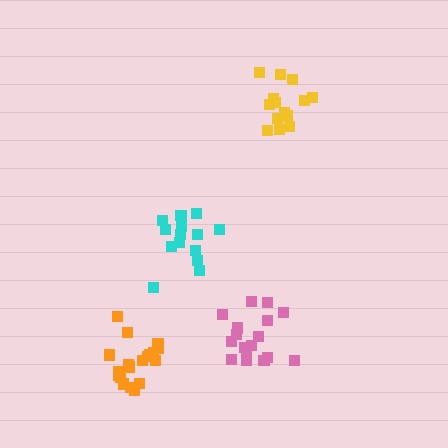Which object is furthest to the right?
The yellow cluster is rightmost.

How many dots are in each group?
Group 1: 14 dots, Group 2: 15 dots, Group 3: 17 dots, Group 4: 19 dots (65 total).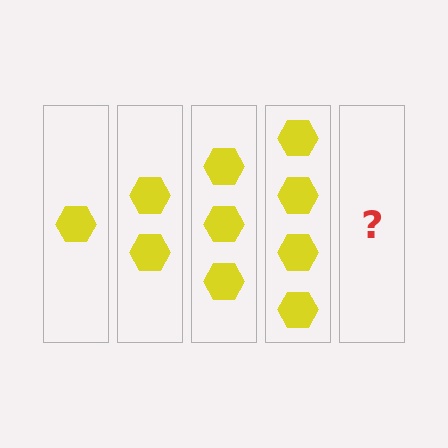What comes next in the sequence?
The next element should be 5 hexagons.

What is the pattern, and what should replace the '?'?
The pattern is that each step adds one more hexagon. The '?' should be 5 hexagons.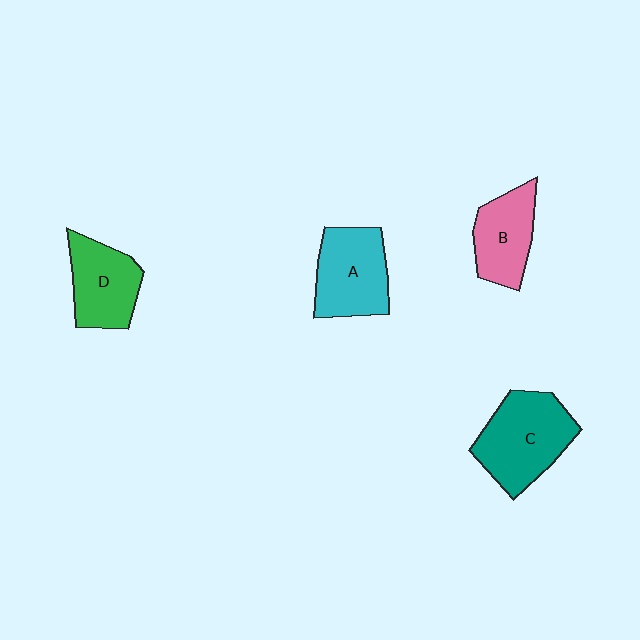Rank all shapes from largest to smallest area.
From largest to smallest: C (teal), A (cyan), D (green), B (pink).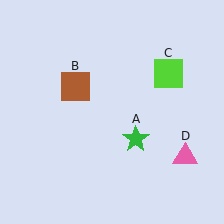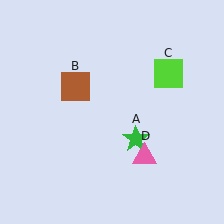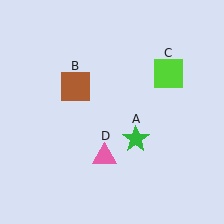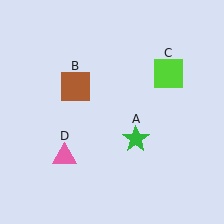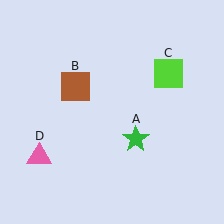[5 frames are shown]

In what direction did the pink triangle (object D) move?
The pink triangle (object D) moved left.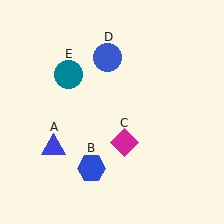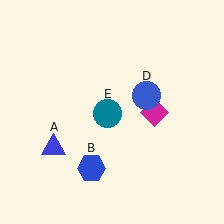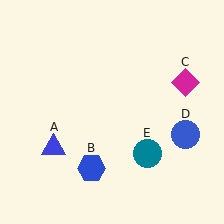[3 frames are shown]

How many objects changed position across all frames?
3 objects changed position: magenta diamond (object C), blue circle (object D), teal circle (object E).